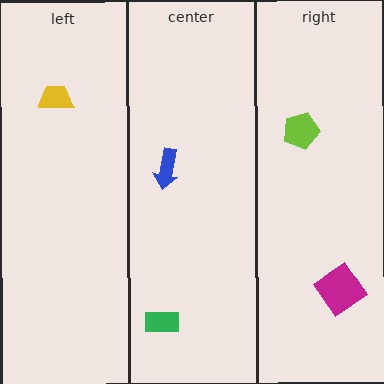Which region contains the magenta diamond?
The right region.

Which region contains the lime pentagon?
The right region.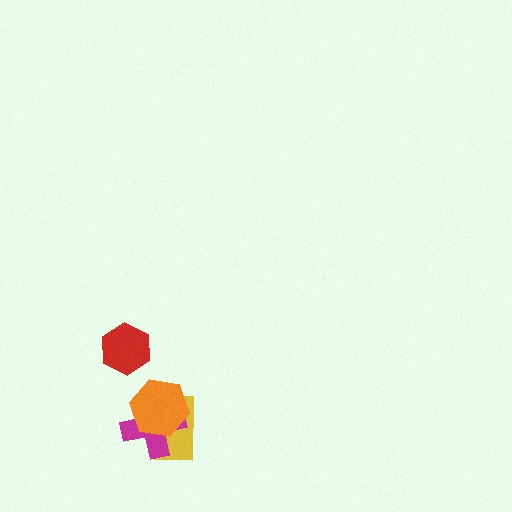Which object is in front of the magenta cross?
The orange hexagon is in front of the magenta cross.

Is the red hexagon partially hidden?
No, no other shape covers it.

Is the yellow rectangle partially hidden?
Yes, it is partially covered by another shape.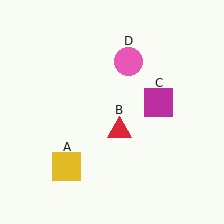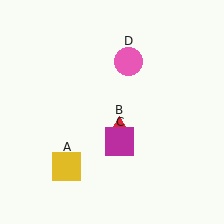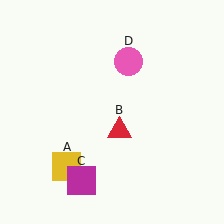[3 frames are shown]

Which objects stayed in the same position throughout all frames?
Yellow square (object A) and red triangle (object B) and pink circle (object D) remained stationary.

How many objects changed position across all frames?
1 object changed position: magenta square (object C).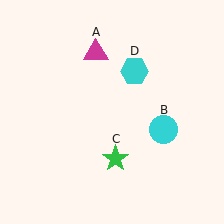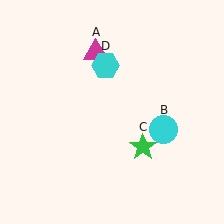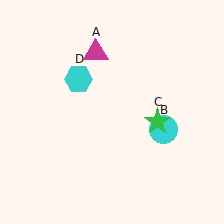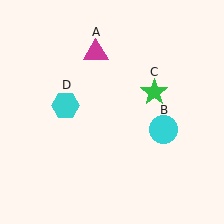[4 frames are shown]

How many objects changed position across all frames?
2 objects changed position: green star (object C), cyan hexagon (object D).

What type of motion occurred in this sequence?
The green star (object C), cyan hexagon (object D) rotated counterclockwise around the center of the scene.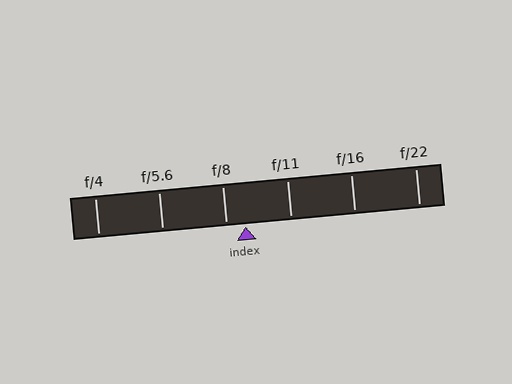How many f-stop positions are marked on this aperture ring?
There are 6 f-stop positions marked.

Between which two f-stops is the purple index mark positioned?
The index mark is between f/8 and f/11.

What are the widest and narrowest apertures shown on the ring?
The widest aperture shown is f/4 and the narrowest is f/22.